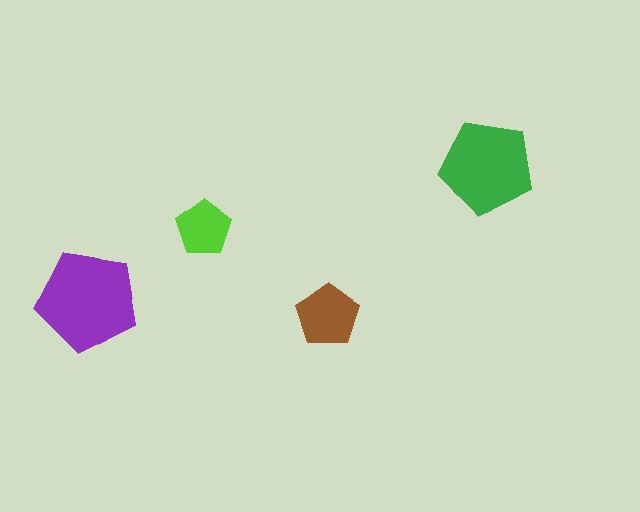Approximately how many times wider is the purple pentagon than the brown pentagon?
About 1.5 times wider.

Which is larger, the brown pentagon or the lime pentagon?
The brown one.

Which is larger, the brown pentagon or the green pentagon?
The green one.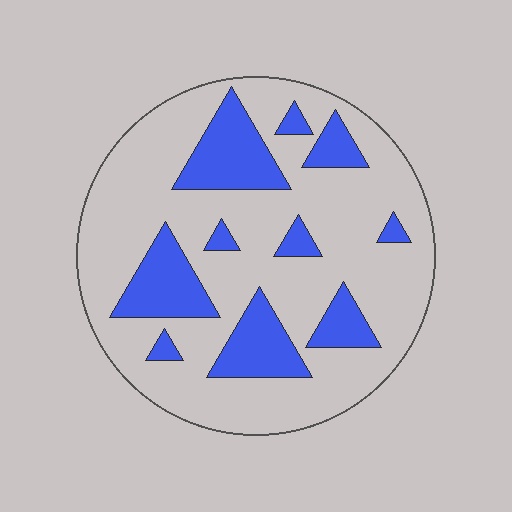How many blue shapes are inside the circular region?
10.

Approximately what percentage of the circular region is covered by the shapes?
Approximately 25%.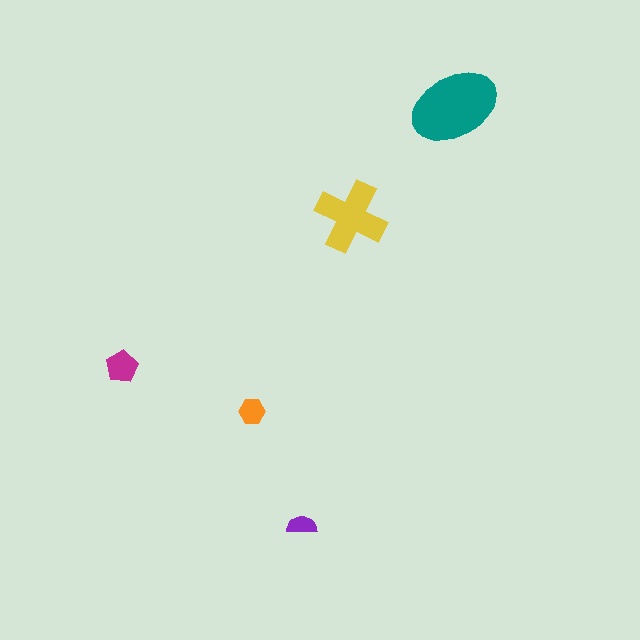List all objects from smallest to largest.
The purple semicircle, the orange hexagon, the magenta pentagon, the yellow cross, the teal ellipse.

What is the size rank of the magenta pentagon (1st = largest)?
3rd.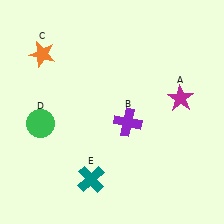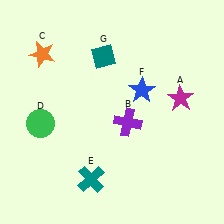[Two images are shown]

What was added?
A blue star (F), a teal diamond (G) were added in Image 2.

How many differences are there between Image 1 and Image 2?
There are 2 differences between the two images.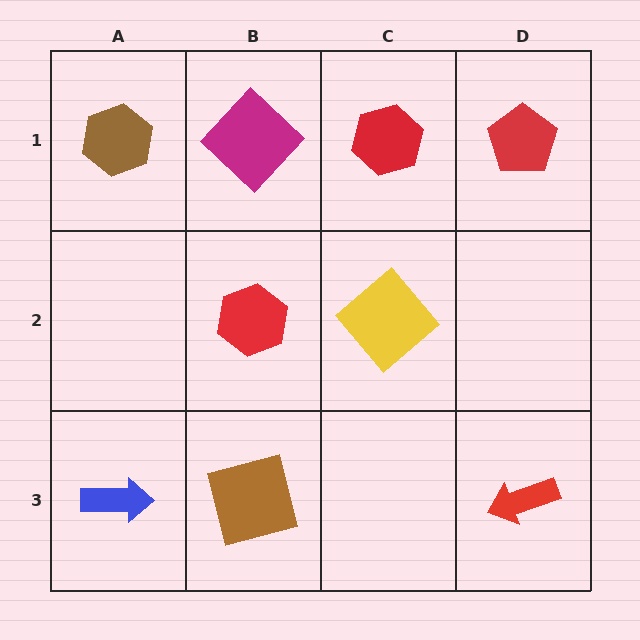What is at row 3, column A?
A blue arrow.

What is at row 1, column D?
A red pentagon.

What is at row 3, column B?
A brown square.